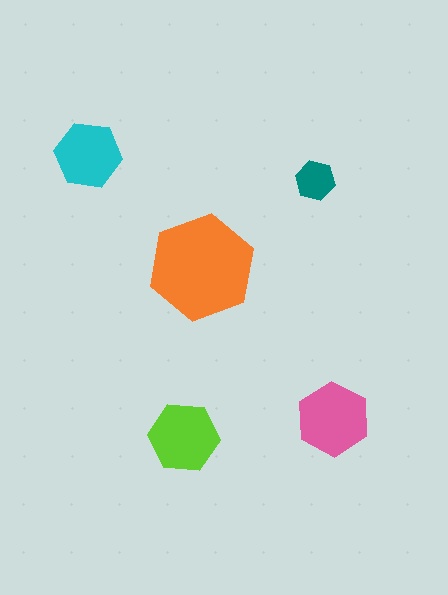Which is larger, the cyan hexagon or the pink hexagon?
The pink one.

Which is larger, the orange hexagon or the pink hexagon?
The orange one.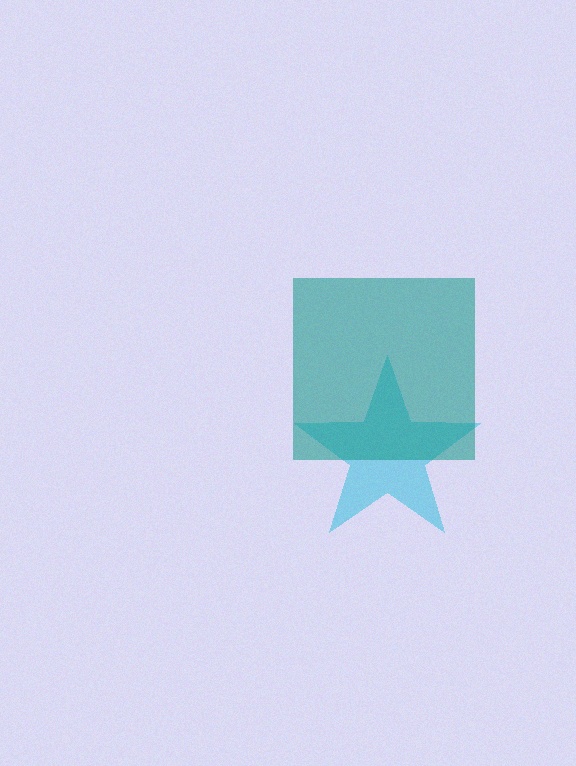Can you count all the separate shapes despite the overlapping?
Yes, there are 2 separate shapes.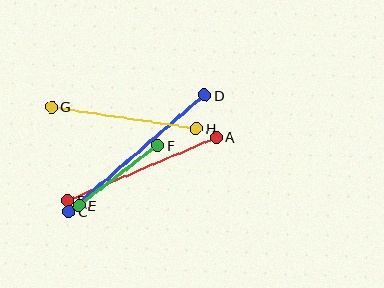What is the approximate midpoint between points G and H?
The midpoint is at approximately (124, 117) pixels.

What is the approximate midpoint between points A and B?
The midpoint is at approximately (142, 169) pixels.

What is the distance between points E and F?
The distance is approximately 99 pixels.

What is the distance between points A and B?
The distance is approximately 162 pixels.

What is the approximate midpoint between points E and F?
The midpoint is at approximately (118, 176) pixels.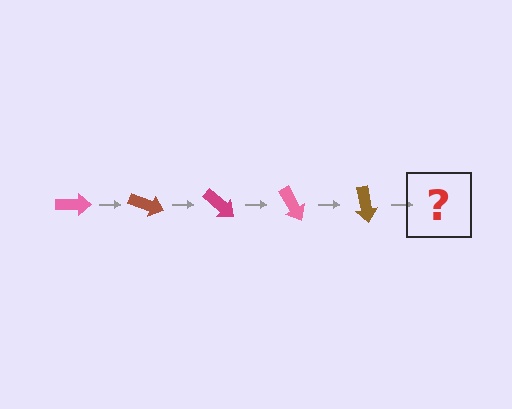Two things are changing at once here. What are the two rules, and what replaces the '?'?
The two rules are that it rotates 20 degrees each step and the color cycles through pink, brown, and magenta. The '?' should be a magenta arrow, rotated 100 degrees from the start.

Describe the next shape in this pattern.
It should be a magenta arrow, rotated 100 degrees from the start.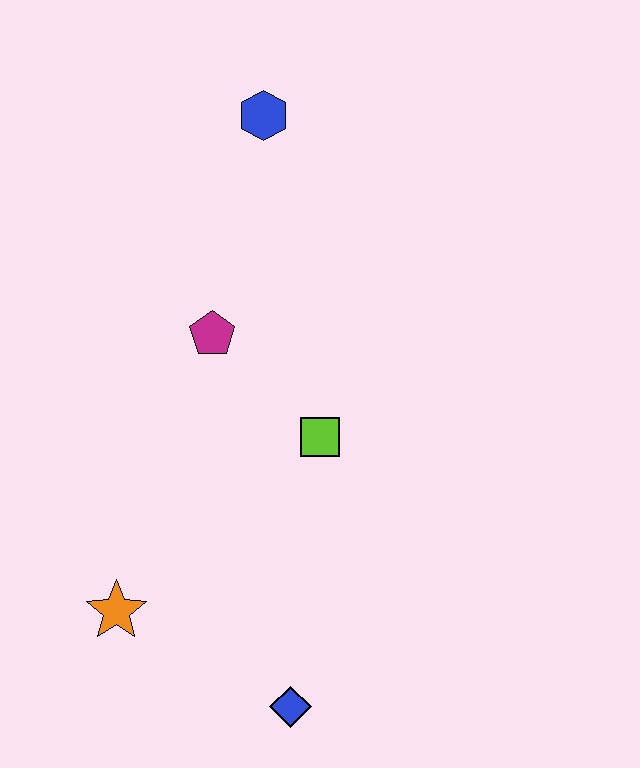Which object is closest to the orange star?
The blue diamond is closest to the orange star.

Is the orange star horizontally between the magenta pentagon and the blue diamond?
No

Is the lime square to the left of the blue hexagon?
No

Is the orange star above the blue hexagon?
No